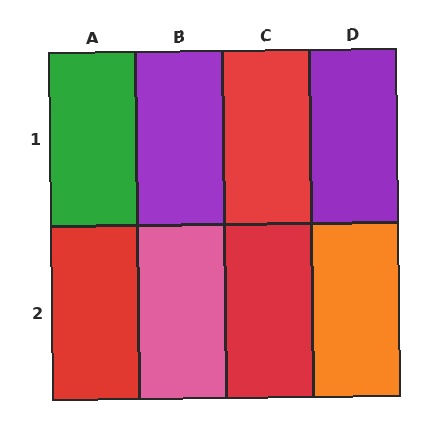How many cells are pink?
1 cell is pink.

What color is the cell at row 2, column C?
Red.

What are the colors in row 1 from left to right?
Green, purple, red, purple.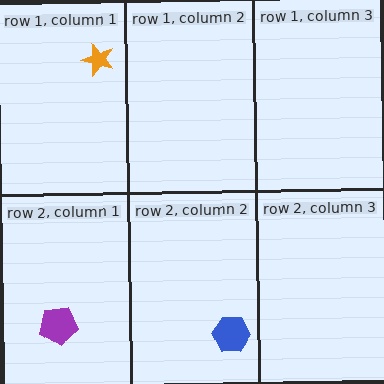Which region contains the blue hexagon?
The row 2, column 2 region.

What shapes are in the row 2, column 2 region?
The blue hexagon.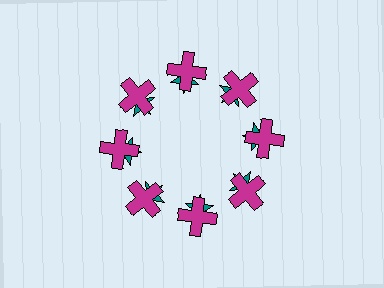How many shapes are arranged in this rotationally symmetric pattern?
There are 16 shapes, arranged in 8 groups of 2.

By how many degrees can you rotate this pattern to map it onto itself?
The pattern maps onto itself every 45 degrees of rotation.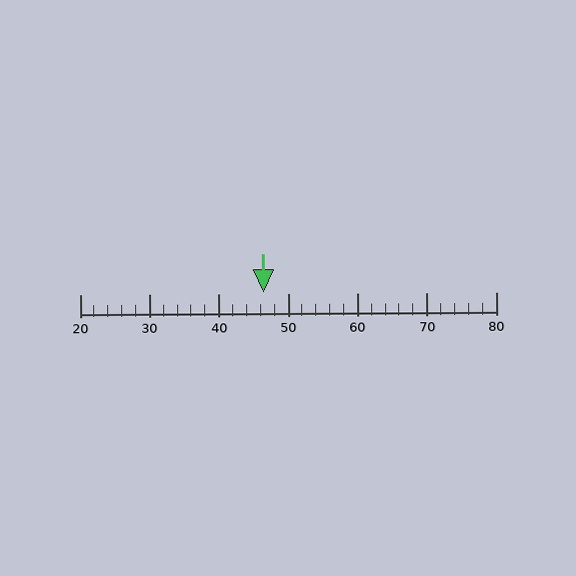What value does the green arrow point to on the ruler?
The green arrow points to approximately 46.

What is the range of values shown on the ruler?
The ruler shows values from 20 to 80.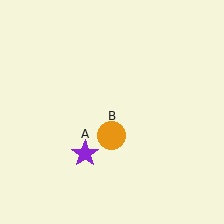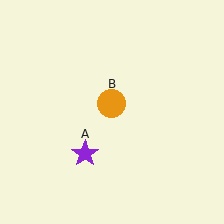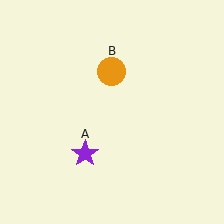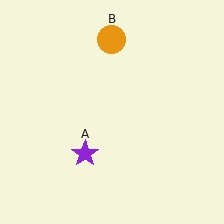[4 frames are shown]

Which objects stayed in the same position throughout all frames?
Purple star (object A) remained stationary.